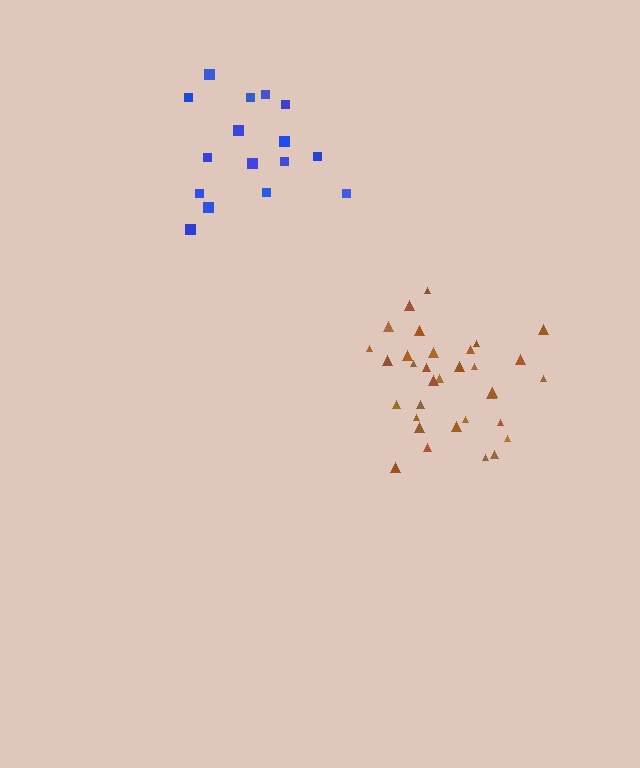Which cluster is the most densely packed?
Brown.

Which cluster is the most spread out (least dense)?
Blue.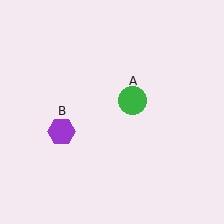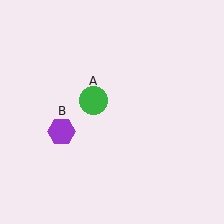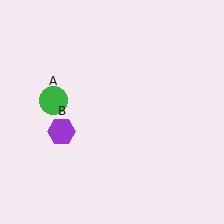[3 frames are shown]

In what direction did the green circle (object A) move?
The green circle (object A) moved left.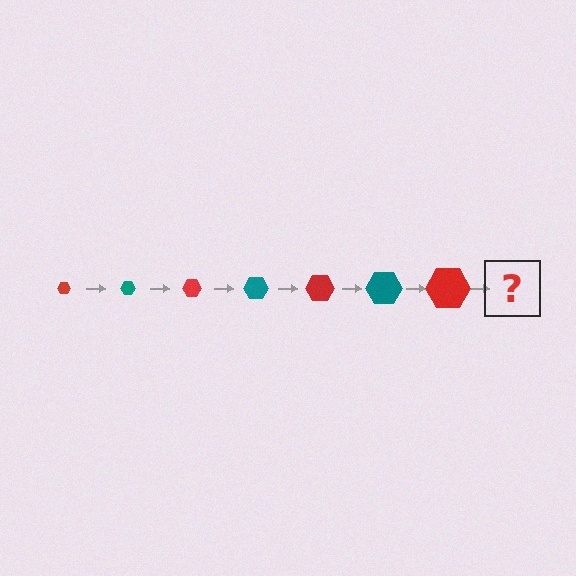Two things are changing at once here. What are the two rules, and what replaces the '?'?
The two rules are that the hexagon grows larger each step and the color cycles through red and teal. The '?' should be a teal hexagon, larger than the previous one.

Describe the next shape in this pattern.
It should be a teal hexagon, larger than the previous one.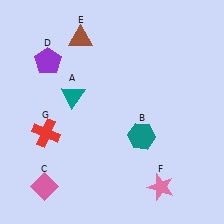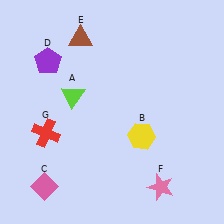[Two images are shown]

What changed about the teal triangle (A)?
In Image 1, A is teal. In Image 2, it changed to lime.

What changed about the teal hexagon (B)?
In Image 1, B is teal. In Image 2, it changed to yellow.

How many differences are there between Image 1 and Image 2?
There are 2 differences between the two images.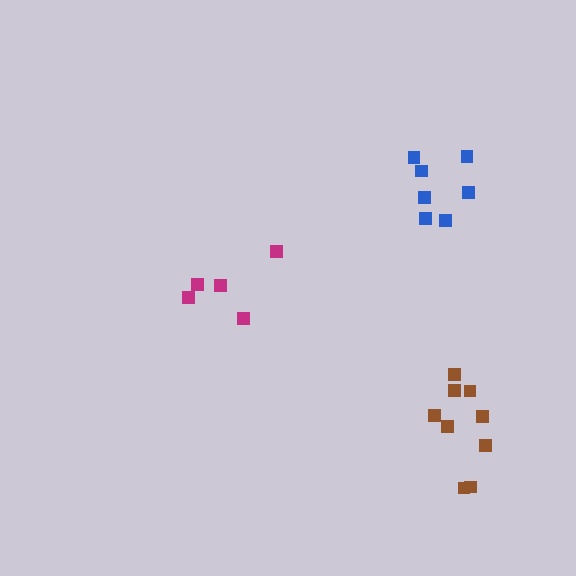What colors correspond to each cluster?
The clusters are colored: magenta, brown, blue.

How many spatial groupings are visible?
There are 3 spatial groupings.